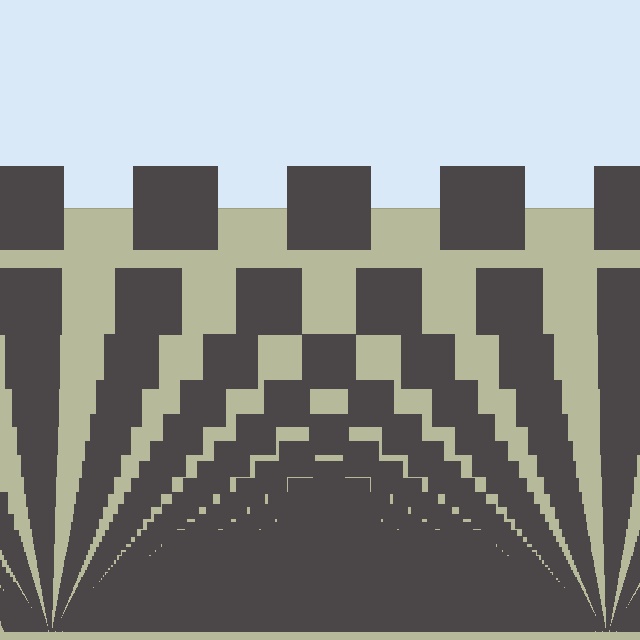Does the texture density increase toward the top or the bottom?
Density increases toward the bottom.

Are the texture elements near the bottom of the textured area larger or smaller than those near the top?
Smaller. The gradient is inverted — elements near the bottom are smaller and denser.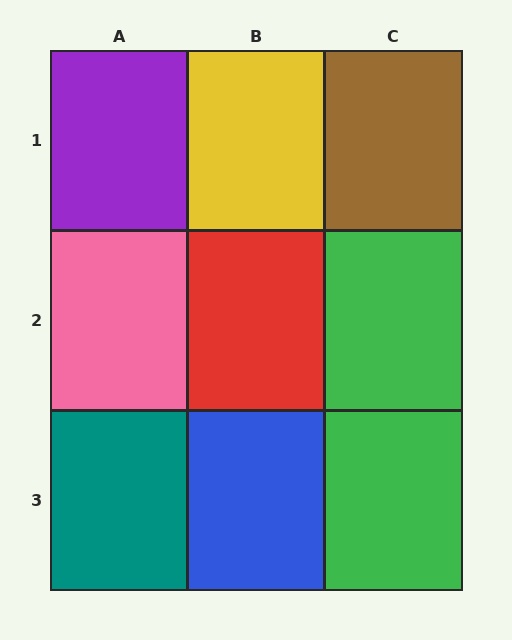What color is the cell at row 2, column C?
Green.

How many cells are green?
2 cells are green.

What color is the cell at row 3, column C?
Green.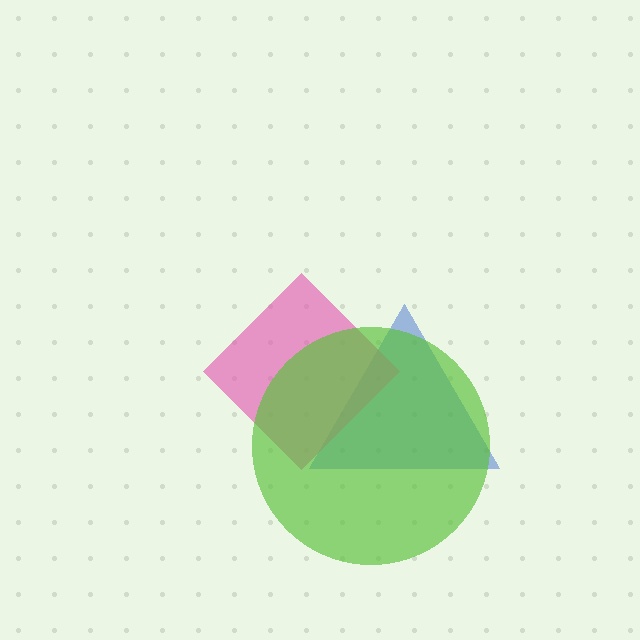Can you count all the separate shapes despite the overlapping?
Yes, there are 3 separate shapes.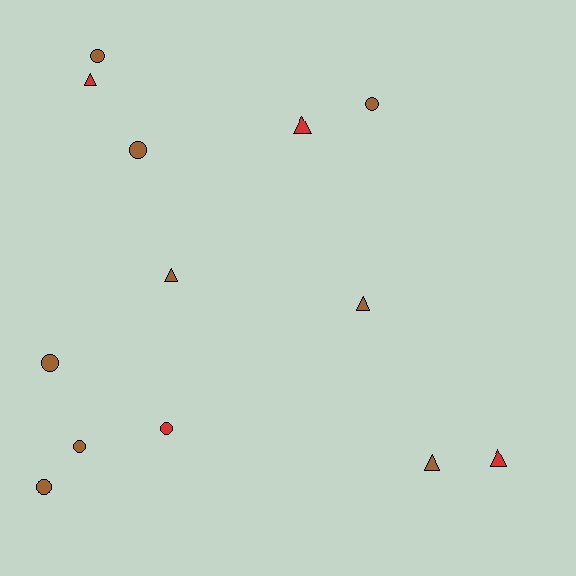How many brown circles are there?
There are 6 brown circles.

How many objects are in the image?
There are 13 objects.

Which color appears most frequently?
Brown, with 9 objects.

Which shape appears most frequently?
Circle, with 7 objects.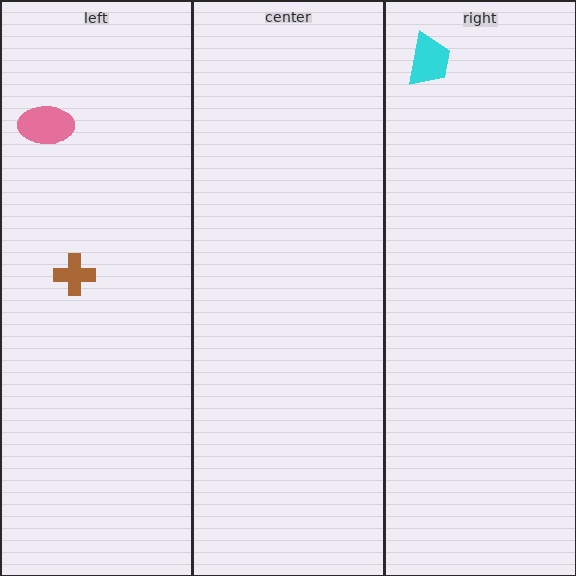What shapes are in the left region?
The pink ellipse, the brown cross.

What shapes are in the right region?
The cyan trapezoid.